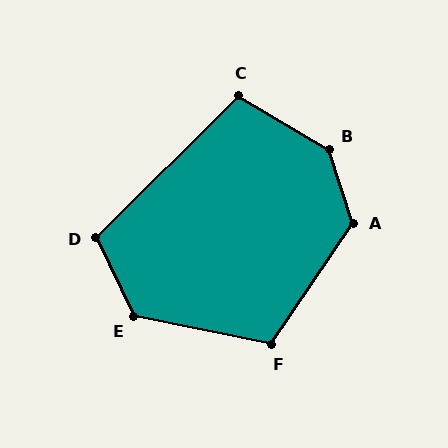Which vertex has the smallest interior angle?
C, at approximately 105 degrees.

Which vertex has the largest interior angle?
B, at approximately 138 degrees.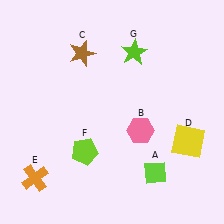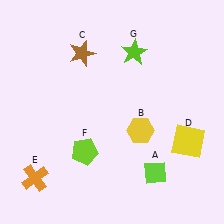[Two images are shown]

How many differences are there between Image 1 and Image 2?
There is 1 difference between the two images.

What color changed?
The hexagon (B) changed from pink in Image 1 to yellow in Image 2.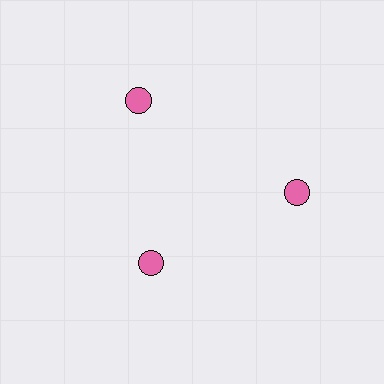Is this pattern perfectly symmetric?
No. The 3 pink circles are arranged in a ring, but one element near the 7 o'clock position is pulled inward toward the center, breaking the 3-fold rotational symmetry.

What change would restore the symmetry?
The symmetry would be restored by moving it outward, back onto the ring so that all 3 circles sit at equal angles and equal distance from the center.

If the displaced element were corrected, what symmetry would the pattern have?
It would have 3-fold rotational symmetry — the pattern would map onto itself every 120 degrees.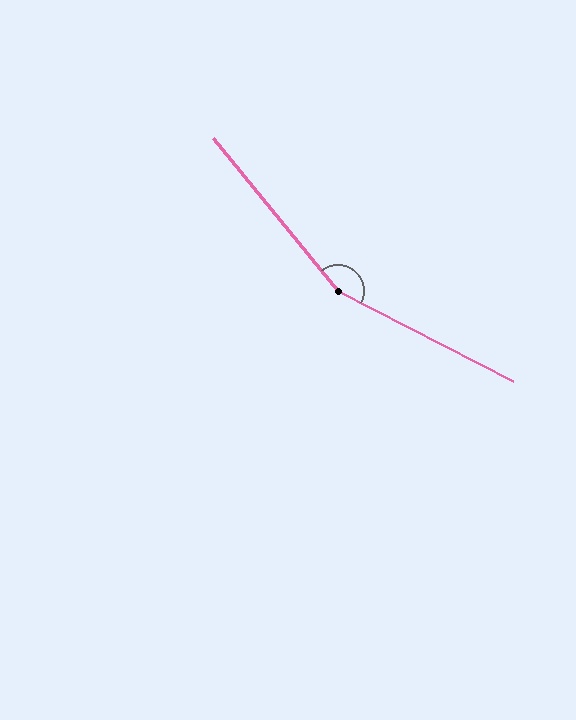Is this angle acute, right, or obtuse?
It is obtuse.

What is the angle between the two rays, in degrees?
Approximately 156 degrees.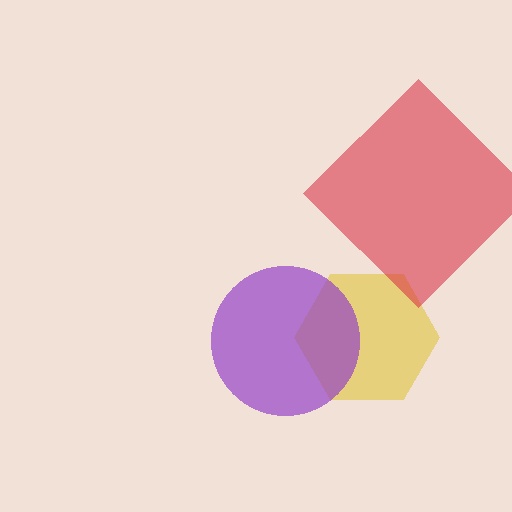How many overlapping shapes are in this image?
There are 3 overlapping shapes in the image.